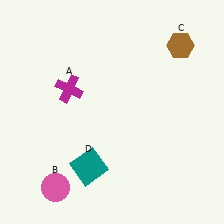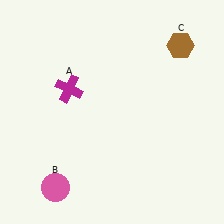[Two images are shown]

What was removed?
The teal square (D) was removed in Image 2.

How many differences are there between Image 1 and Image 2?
There is 1 difference between the two images.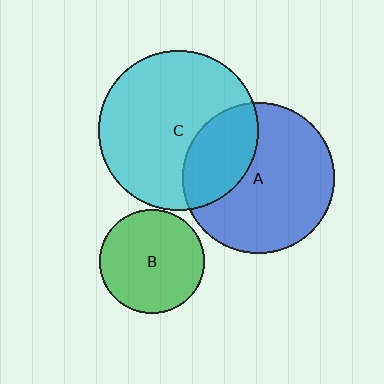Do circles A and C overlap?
Yes.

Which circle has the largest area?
Circle C (cyan).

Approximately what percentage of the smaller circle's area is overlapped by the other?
Approximately 30%.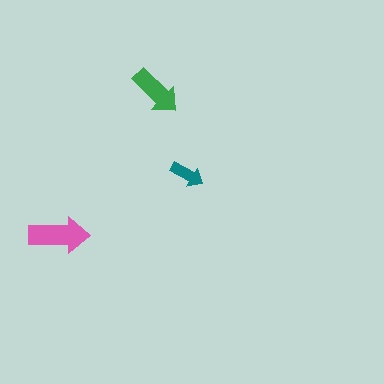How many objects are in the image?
There are 3 objects in the image.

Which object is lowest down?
The pink arrow is bottommost.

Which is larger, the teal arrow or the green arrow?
The green one.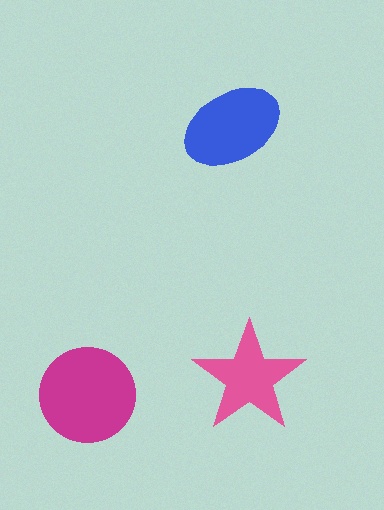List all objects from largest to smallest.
The magenta circle, the blue ellipse, the pink star.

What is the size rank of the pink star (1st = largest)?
3rd.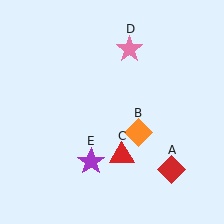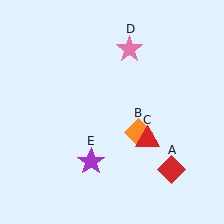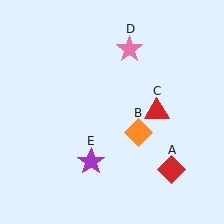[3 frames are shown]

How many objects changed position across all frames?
1 object changed position: red triangle (object C).